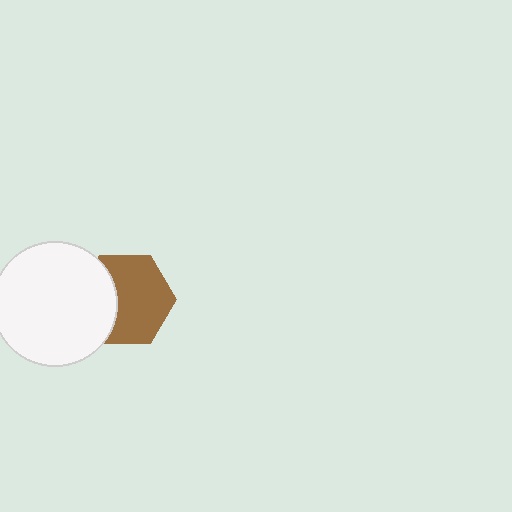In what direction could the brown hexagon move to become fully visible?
The brown hexagon could move right. That would shift it out from behind the white circle entirely.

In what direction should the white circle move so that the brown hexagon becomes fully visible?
The white circle should move left. That is the shortest direction to clear the overlap and leave the brown hexagon fully visible.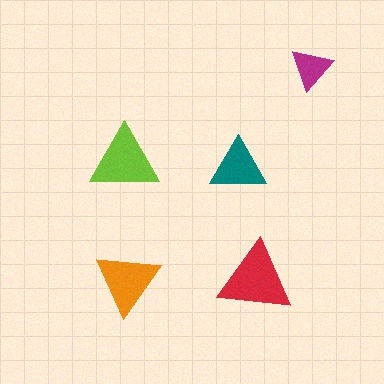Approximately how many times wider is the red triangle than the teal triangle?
About 1.5 times wider.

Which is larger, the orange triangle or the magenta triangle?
The orange one.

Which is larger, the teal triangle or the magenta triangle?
The teal one.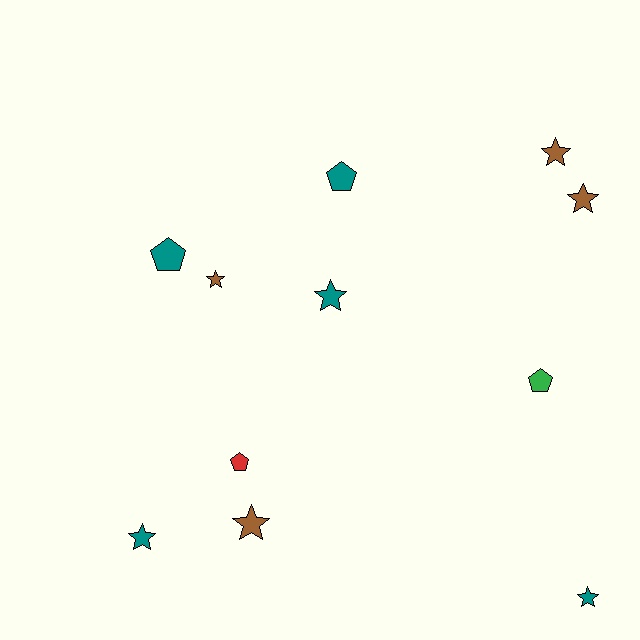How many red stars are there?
There are no red stars.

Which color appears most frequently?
Teal, with 5 objects.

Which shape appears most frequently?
Star, with 7 objects.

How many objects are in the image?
There are 11 objects.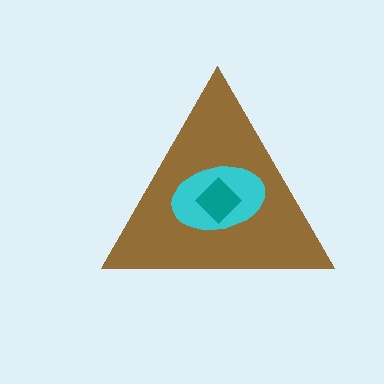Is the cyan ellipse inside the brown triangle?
Yes.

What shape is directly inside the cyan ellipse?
The teal diamond.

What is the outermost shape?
The brown triangle.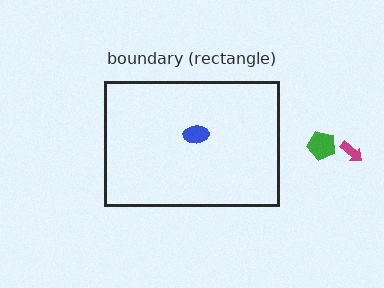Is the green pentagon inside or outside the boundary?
Outside.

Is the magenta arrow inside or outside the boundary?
Outside.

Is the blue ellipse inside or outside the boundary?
Inside.